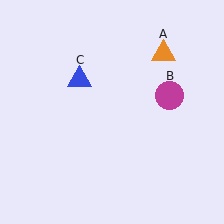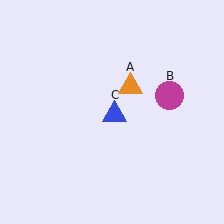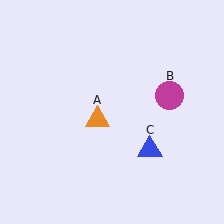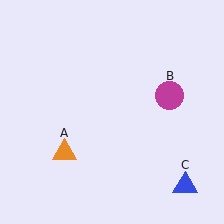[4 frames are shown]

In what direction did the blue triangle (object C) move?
The blue triangle (object C) moved down and to the right.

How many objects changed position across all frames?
2 objects changed position: orange triangle (object A), blue triangle (object C).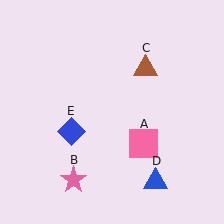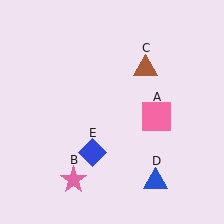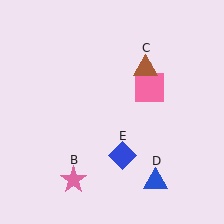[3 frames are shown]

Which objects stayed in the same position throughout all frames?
Pink star (object B) and brown triangle (object C) and blue triangle (object D) remained stationary.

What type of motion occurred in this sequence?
The pink square (object A), blue diamond (object E) rotated counterclockwise around the center of the scene.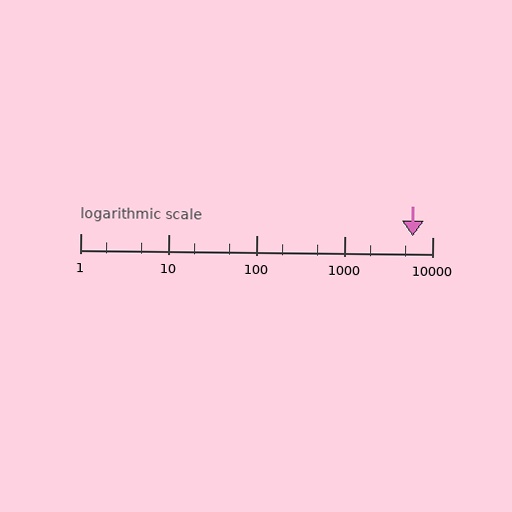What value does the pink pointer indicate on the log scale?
The pointer indicates approximately 6000.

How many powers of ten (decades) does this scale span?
The scale spans 4 decades, from 1 to 10000.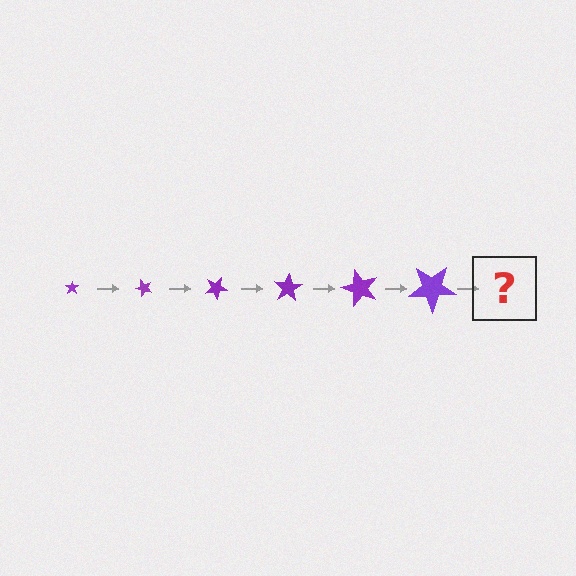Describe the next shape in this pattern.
It should be a star, larger than the previous one and rotated 300 degrees from the start.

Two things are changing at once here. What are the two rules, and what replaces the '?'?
The two rules are that the star grows larger each step and it rotates 50 degrees each step. The '?' should be a star, larger than the previous one and rotated 300 degrees from the start.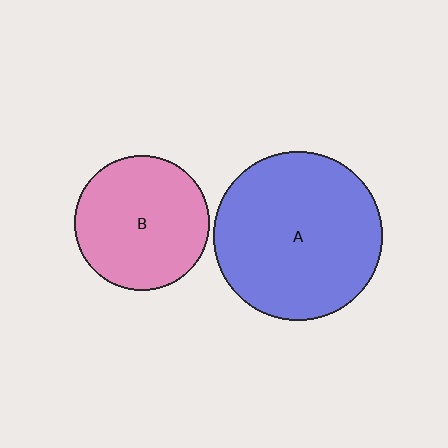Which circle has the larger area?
Circle A (blue).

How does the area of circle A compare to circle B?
Approximately 1.6 times.